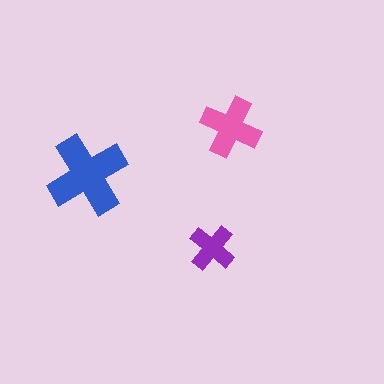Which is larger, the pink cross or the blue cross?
The blue one.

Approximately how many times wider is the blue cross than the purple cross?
About 1.5 times wider.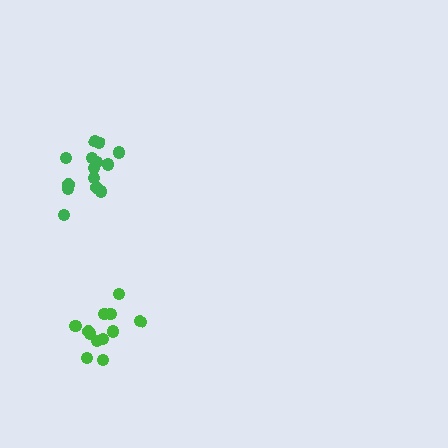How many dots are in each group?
Group 1: 14 dots, Group 2: 12 dots (26 total).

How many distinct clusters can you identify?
There are 2 distinct clusters.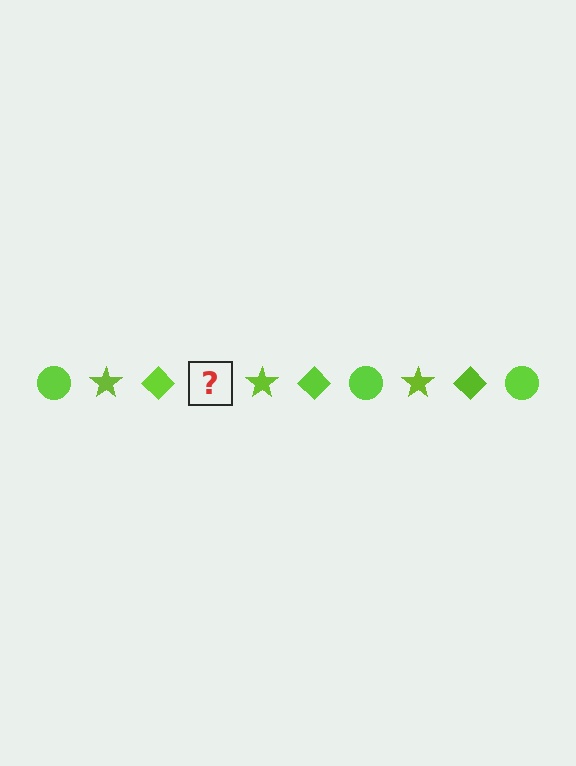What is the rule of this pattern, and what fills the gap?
The rule is that the pattern cycles through circle, star, diamond shapes in lime. The gap should be filled with a lime circle.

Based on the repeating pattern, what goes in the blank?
The blank should be a lime circle.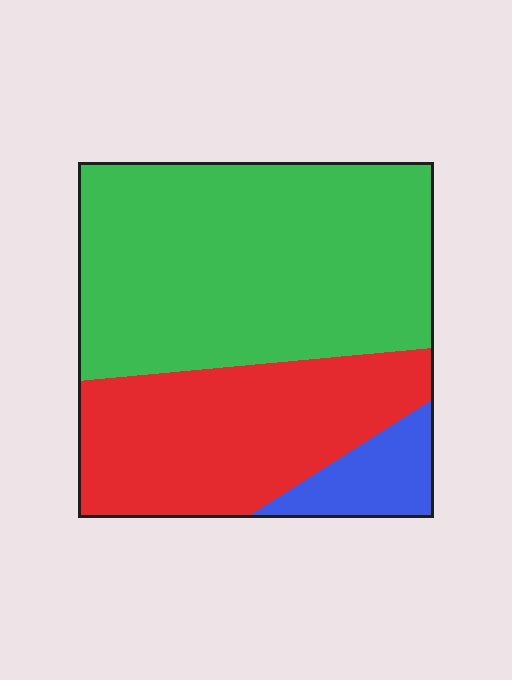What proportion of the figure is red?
Red covers about 35% of the figure.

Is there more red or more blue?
Red.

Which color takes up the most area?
Green, at roughly 55%.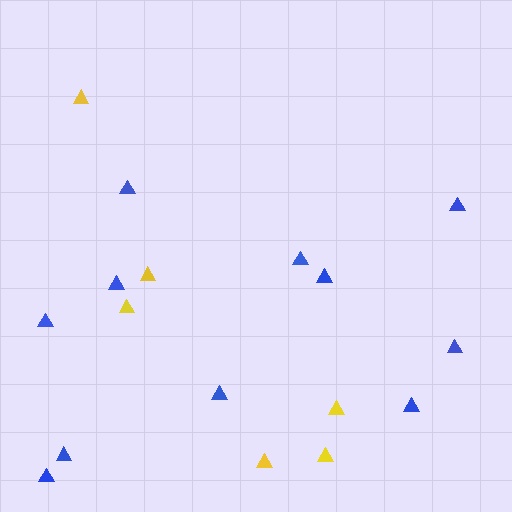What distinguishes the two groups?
There are 2 groups: one group of yellow triangles (6) and one group of blue triangles (11).